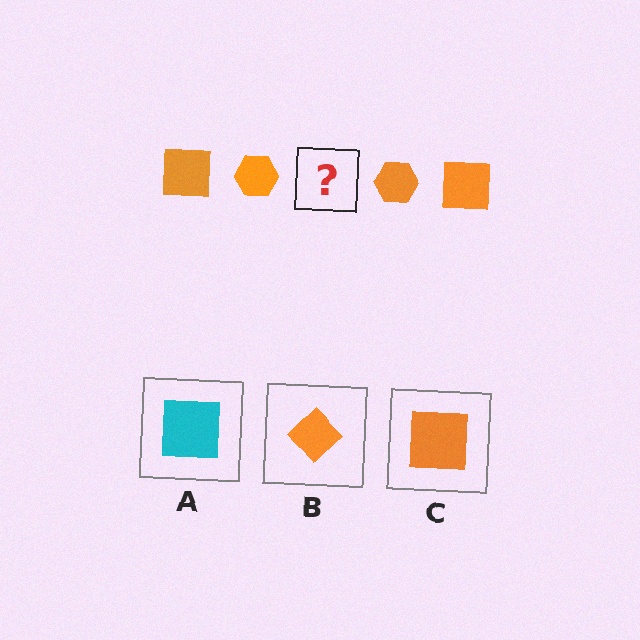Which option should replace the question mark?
Option C.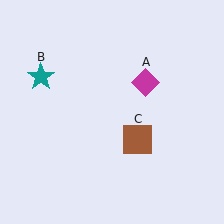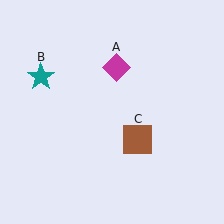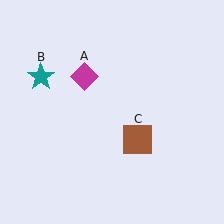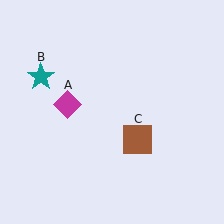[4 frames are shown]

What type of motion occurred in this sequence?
The magenta diamond (object A) rotated counterclockwise around the center of the scene.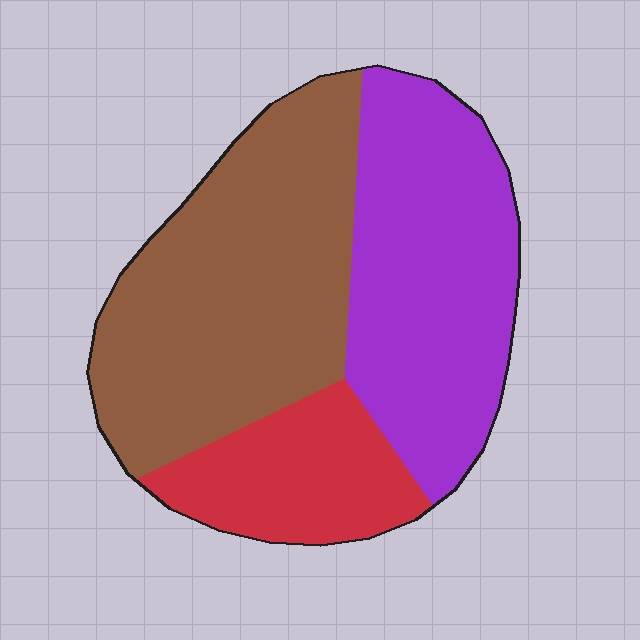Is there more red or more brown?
Brown.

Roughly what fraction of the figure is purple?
Purple takes up about three eighths (3/8) of the figure.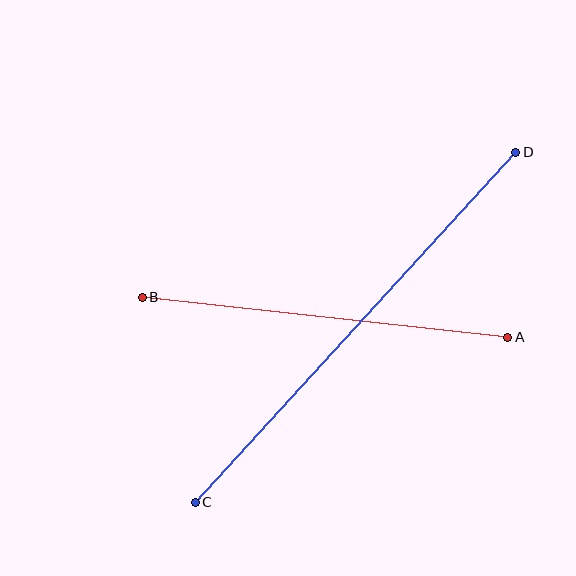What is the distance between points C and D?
The distance is approximately 474 pixels.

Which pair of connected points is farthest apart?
Points C and D are farthest apart.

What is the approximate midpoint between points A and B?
The midpoint is at approximately (325, 317) pixels.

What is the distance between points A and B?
The distance is approximately 368 pixels.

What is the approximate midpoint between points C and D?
The midpoint is at approximately (356, 327) pixels.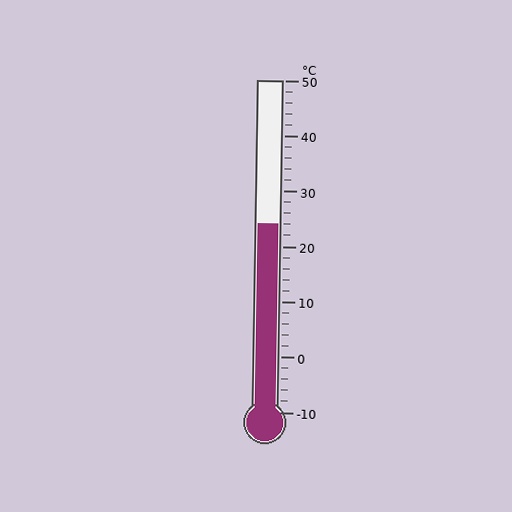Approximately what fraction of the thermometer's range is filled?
The thermometer is filled to approximately 55% of its range.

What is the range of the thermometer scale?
The thermometer scale ranges from -10°C to 50°C.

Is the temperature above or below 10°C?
The temperature is above 10°C.